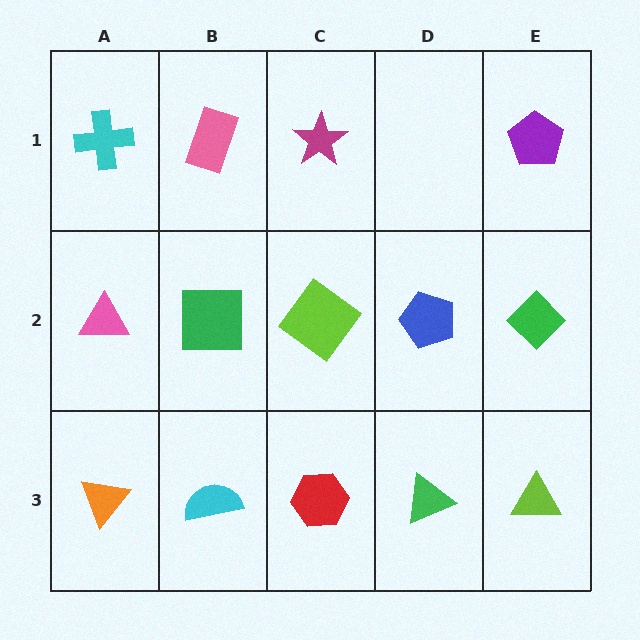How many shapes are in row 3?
5 shapes.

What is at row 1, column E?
A purple pentagon.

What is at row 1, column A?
A cyan cross.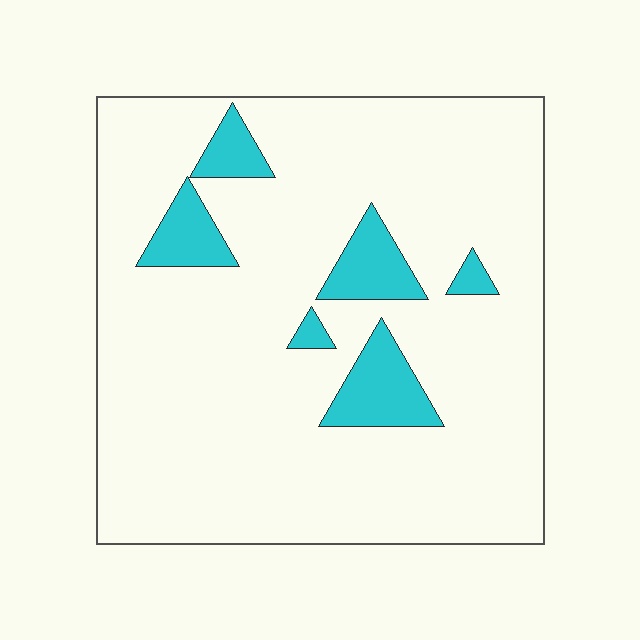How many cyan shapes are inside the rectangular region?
6.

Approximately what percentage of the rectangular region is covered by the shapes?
Approximately 10%.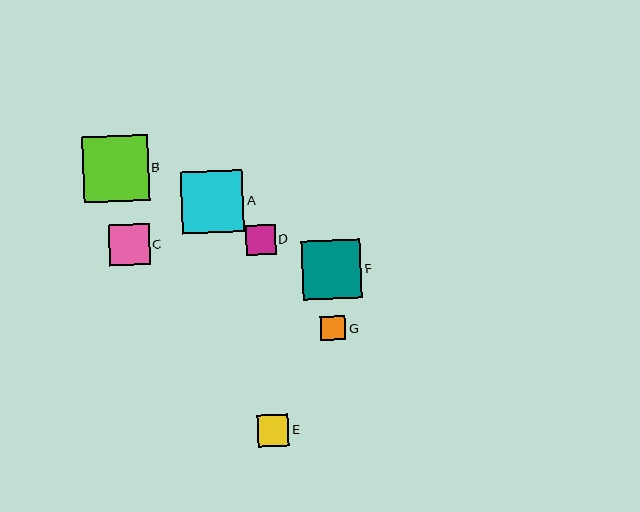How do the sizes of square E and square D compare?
Square E and square D are approximately the same size.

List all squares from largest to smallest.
From largest to smallest: B, A, F, C, E, D, G.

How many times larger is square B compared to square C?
Square B is approximately 1.6 times the size of square C.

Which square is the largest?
Square B is the largest with a size of approximately 66 pixels.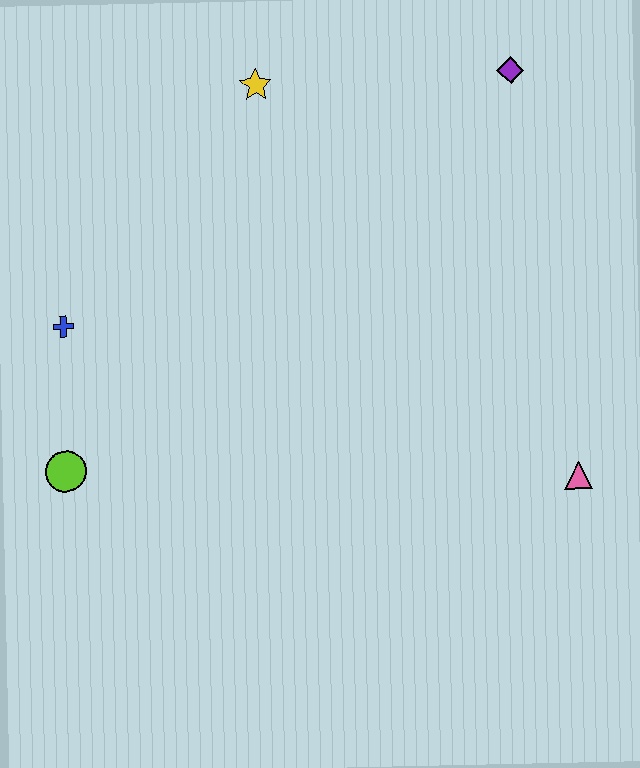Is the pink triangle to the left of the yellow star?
No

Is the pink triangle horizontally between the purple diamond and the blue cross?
No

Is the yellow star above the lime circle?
Yes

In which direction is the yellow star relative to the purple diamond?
The yellow star is to the left of the purple diamond.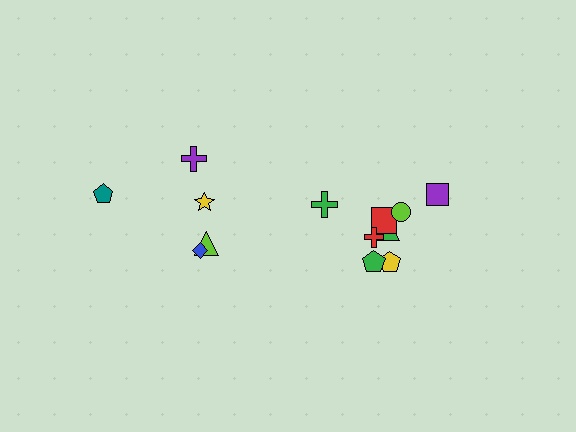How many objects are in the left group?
There are 5 objects.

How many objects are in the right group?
There are 8 objects.